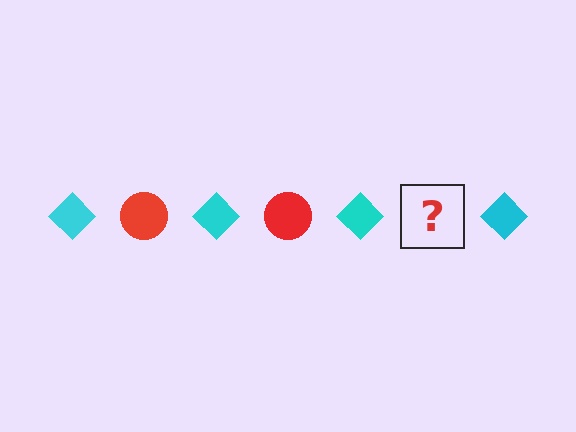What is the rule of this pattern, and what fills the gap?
The rule is that the pattern alternates between cyan diamond and red circle. The gap should be filled with a red circle.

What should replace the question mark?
The question mark should be replaced with a red circle.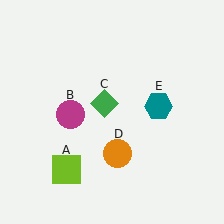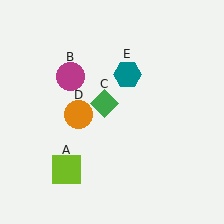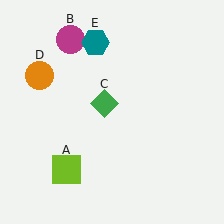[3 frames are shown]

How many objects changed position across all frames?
3 objects changed position: magenta circle (object B), orange circle (object D), teal hexagon (object E).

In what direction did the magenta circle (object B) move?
The magenta circle (object B) moved up.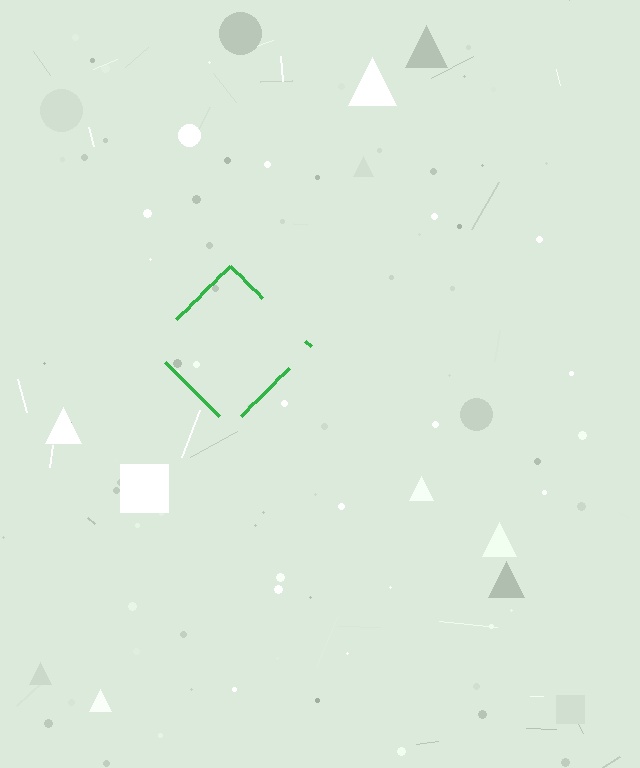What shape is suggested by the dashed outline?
The dashed outline suggests a diamond.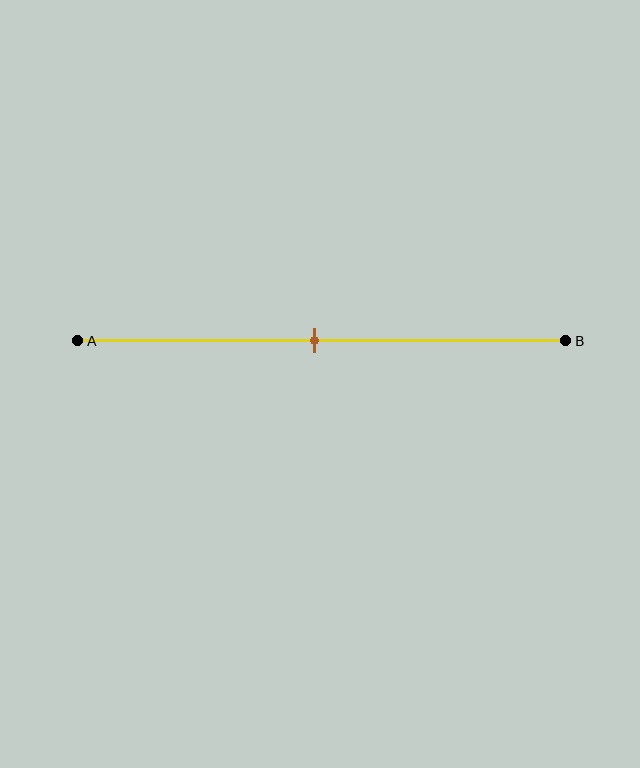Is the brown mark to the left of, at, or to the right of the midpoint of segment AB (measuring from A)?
The brown mark is approximately at the midpoint of segment AB.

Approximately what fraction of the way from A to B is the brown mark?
The brown mark is approximately 50% of the way from A to B.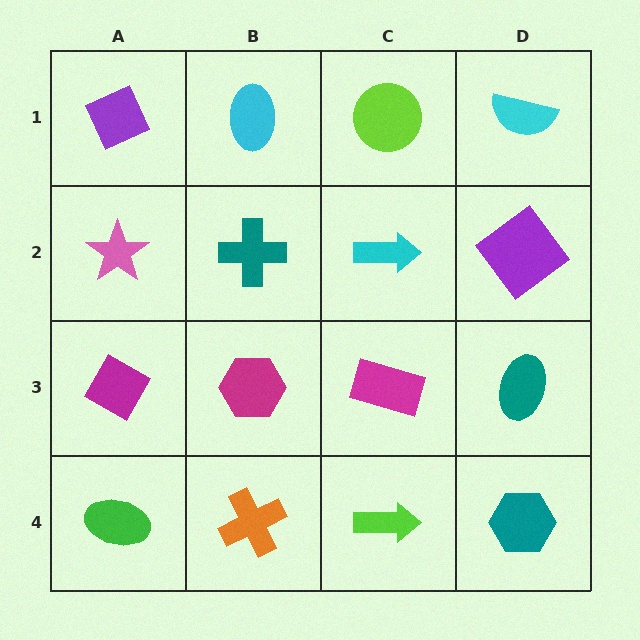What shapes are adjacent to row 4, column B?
A magenta hexagon (row 3, column B), a green ellipse (row 4, column A), a lime arrow (row 4, column C).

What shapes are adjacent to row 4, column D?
A teal ellipse (row 3, column D), a lime arrow (row 4, column C).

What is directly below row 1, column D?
A purple diamond.